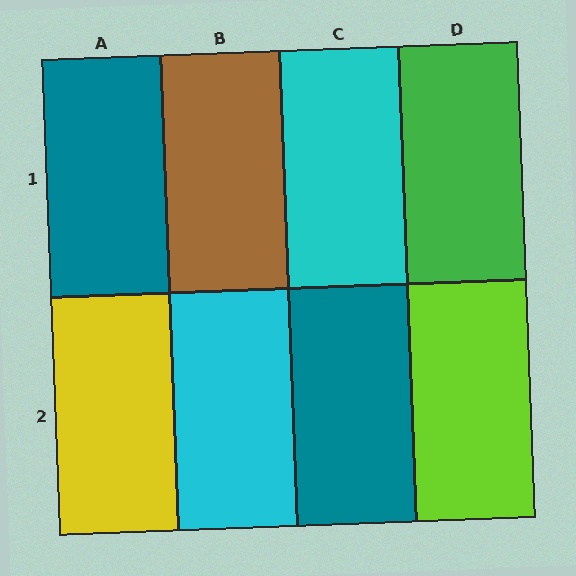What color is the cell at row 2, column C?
Teal.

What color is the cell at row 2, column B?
Cyan.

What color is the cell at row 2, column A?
Yellow.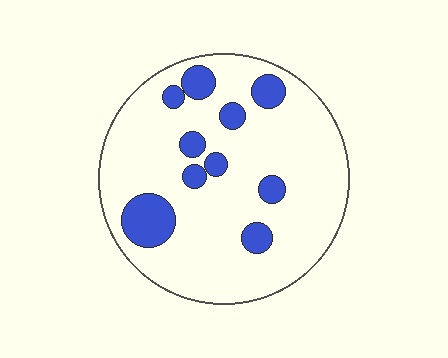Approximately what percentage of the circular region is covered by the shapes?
Approximately 15%.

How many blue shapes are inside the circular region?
10.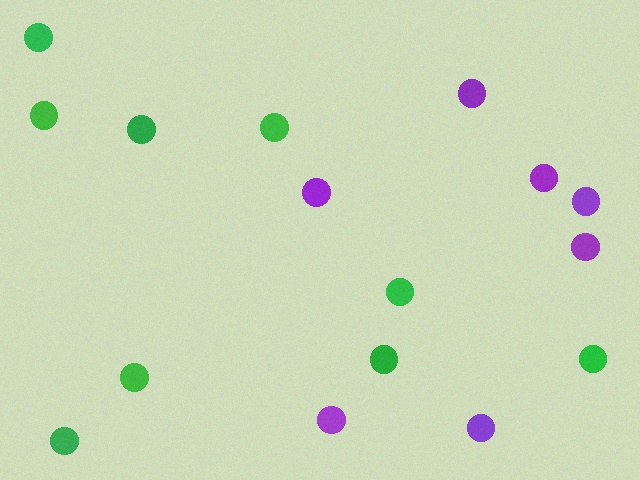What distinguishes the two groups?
There are 2 groups: one group of purple circles (7) and one group of green circles (9).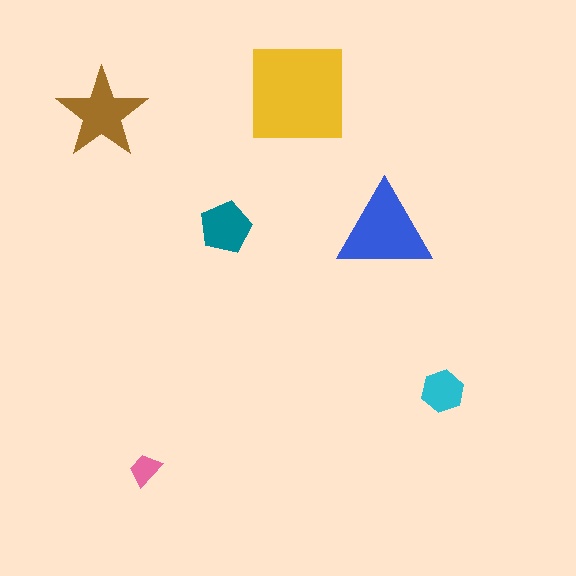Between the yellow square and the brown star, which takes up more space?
The yellow square.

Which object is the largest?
The yellow square.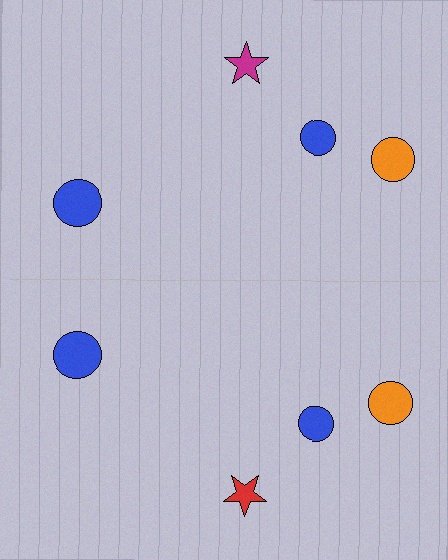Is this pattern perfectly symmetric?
No, the pattern is not perfectly symmetric. The red star on the bottom side breaks the symmetry — its mirror counterpart is magenta.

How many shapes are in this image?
There are 8 shapes in this image.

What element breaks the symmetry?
The red star on the bottom side breaks the symmetry — its mirror counterpart is magenta.